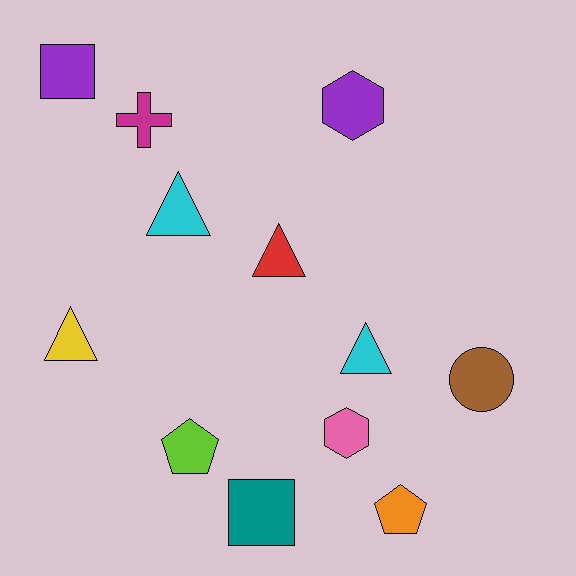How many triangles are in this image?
There are 4 triangles.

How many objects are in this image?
There are 12 objects.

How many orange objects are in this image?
There is 1 orange object.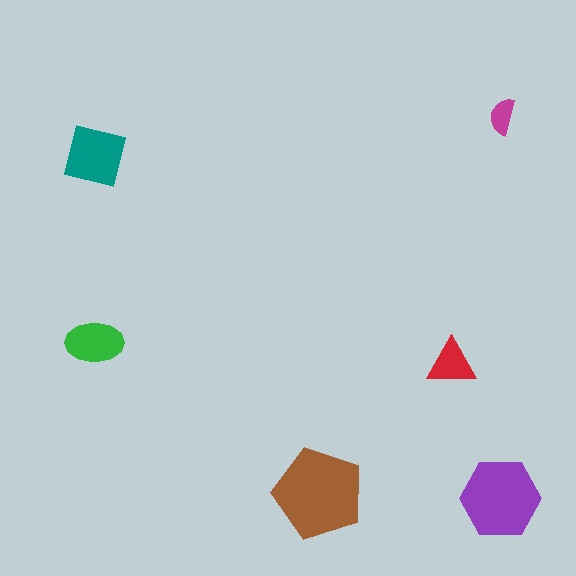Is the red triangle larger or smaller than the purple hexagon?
Smaller.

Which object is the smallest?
The magenta semicircle.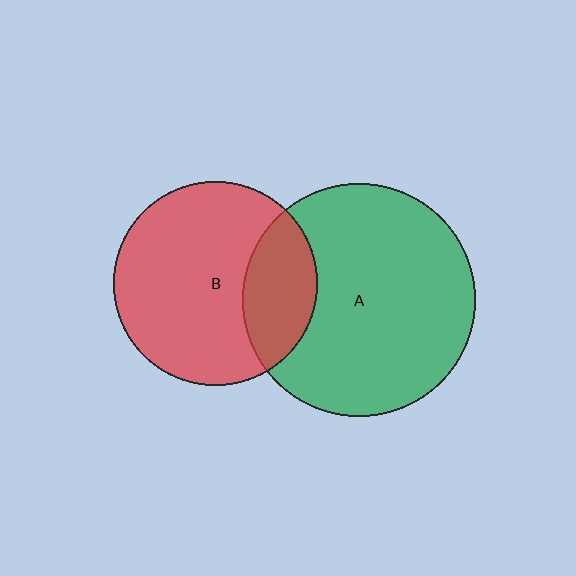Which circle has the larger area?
Circle A (green).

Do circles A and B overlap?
Yes.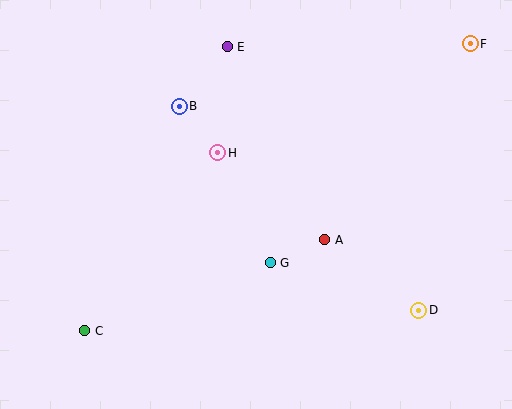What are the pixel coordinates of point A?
Point A is at (325, 240).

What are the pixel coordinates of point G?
Point G is at (270, 263).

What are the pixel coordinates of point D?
Point D is at (419, 310).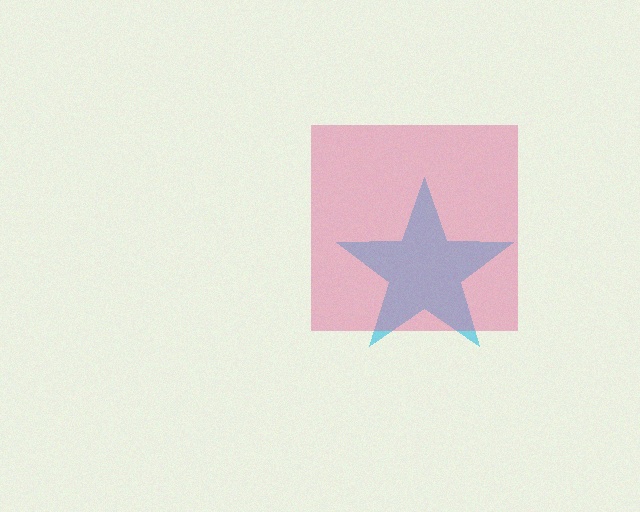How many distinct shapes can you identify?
There are 2 distinct shapes: a cyan star, a pink square.